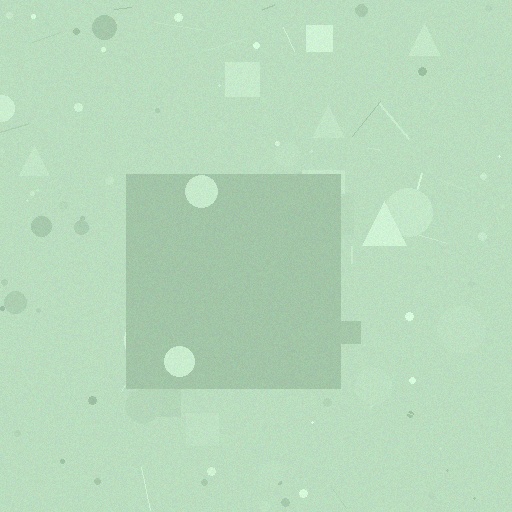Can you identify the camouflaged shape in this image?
The camouflaged shape is a square.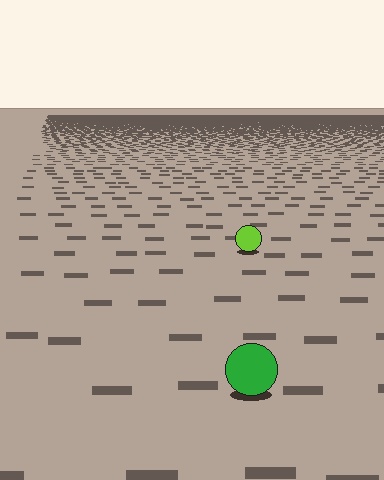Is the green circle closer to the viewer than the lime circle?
Yes. The green circle is closer — you can tell from the texture gradient: the ground texture is coarser near it.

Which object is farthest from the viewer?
The lime circle is farthest from the viewer. It appears smaller and the ground texture around it is denser.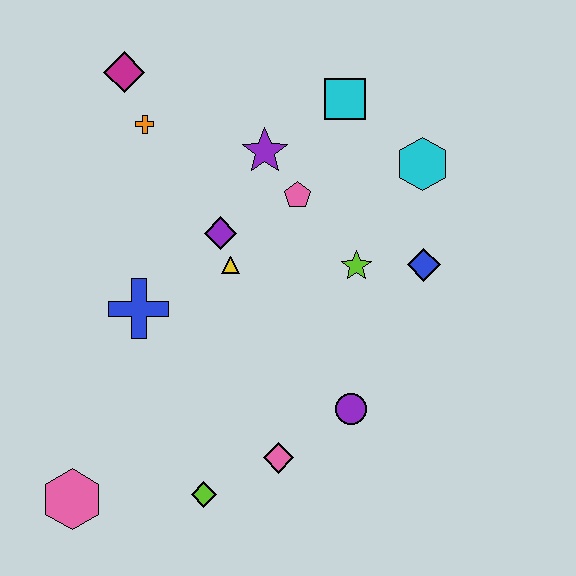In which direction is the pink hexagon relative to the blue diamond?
The pink hexagon is to the left of the blue diamond.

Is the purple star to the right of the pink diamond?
No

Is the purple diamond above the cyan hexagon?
No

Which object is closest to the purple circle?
The pink diamond is closest to the purple circle.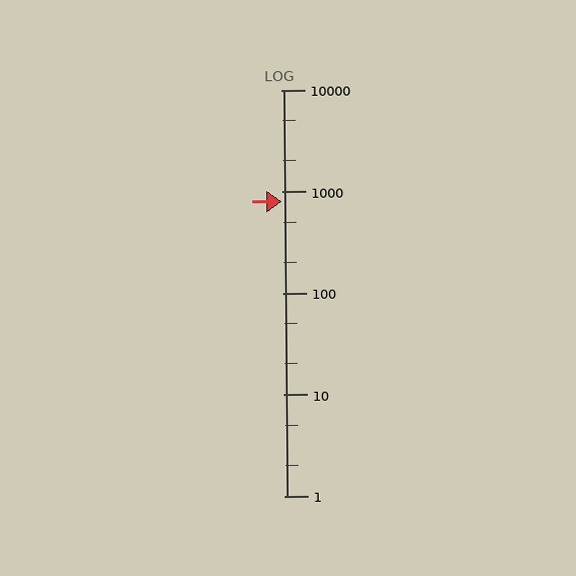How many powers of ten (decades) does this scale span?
The scale spans 4 decades, from 1 to 10000.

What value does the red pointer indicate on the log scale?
The pointer indicates approximately 790.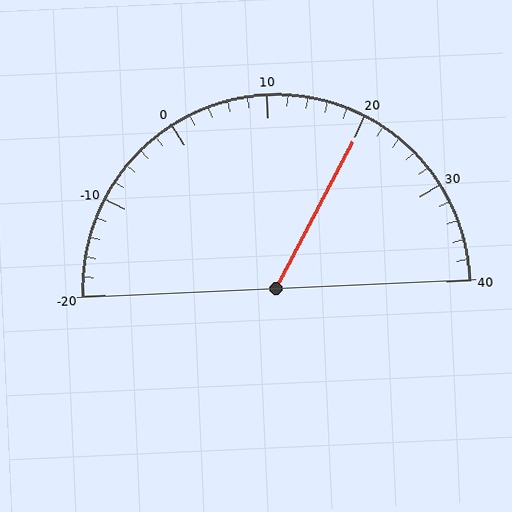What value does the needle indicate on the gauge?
The needle indicates approximately 20.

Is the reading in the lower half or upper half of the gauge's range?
The reading is in the upper half of the range (-20 to 40).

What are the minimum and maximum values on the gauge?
The gauge ranges from -20 to 40.